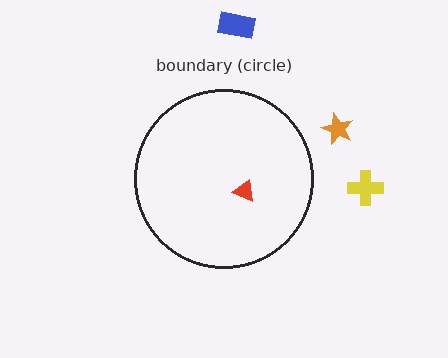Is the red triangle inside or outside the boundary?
Inside.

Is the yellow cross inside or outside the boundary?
Outside.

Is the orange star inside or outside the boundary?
Outside.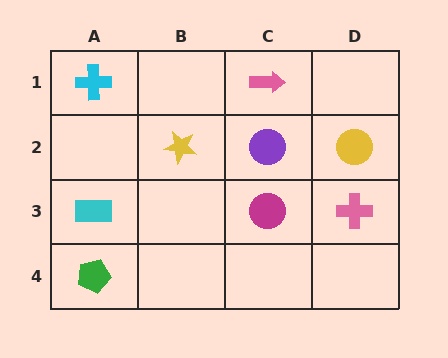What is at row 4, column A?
A green pentagon.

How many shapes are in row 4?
1 shape.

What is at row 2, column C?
A purple circle.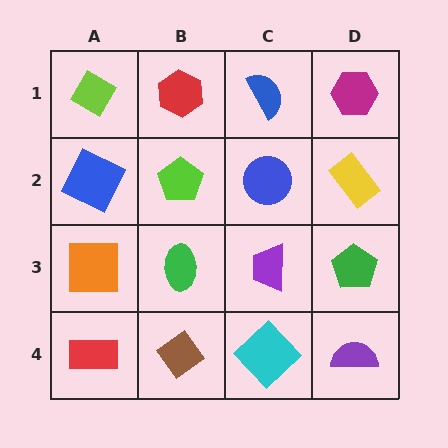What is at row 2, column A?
A blue square.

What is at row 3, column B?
A green ellipse.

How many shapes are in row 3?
4 shapes.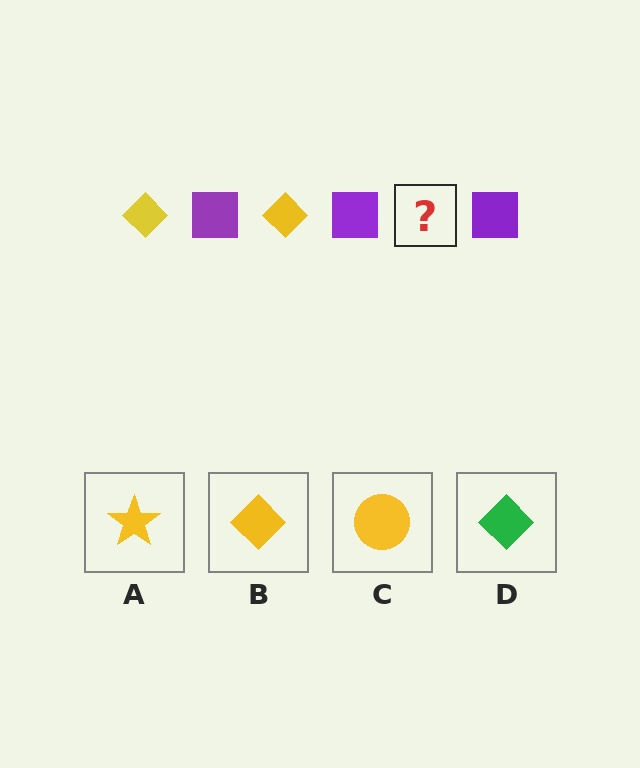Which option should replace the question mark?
Option B.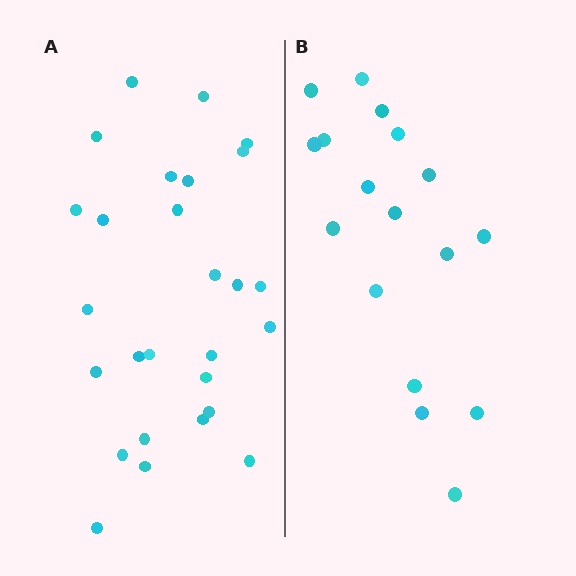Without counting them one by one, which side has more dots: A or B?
Region A (the left region) has more dots.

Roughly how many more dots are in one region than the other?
Region A has roughly 10 or so more dots than region B.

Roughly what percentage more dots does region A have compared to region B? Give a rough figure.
About 60% more.